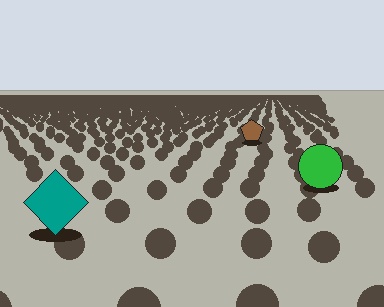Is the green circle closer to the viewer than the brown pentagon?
Yes. The green circle is closer — you can tell from the texture gradient: the ground texture is coarser near it.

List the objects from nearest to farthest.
From nearest to farthest: the teal diamond, the green circle, the brown pentagon.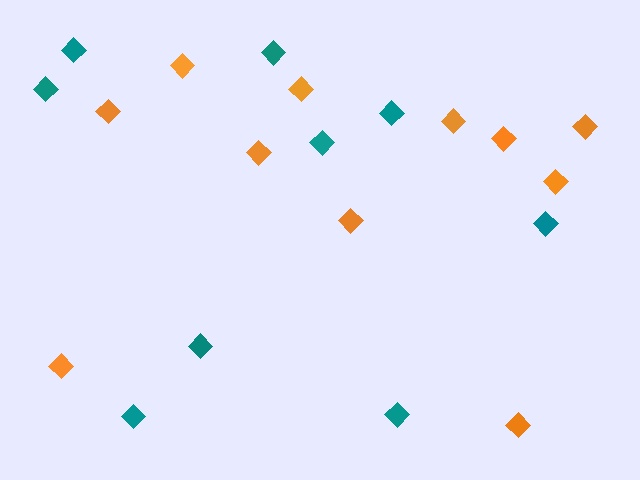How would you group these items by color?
There are 2 groups: one group of orange diamonds (11) and one group of teal diamonds (9).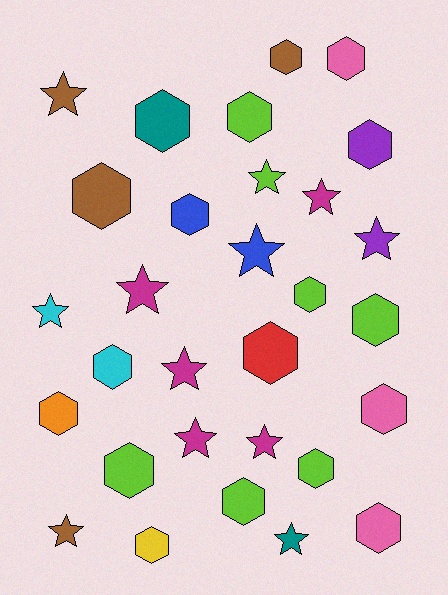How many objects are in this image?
There are 30 objects.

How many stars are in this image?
There are 12 stars.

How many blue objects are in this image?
There are 2 blue objects.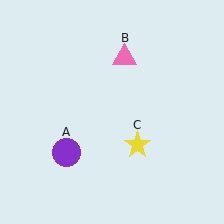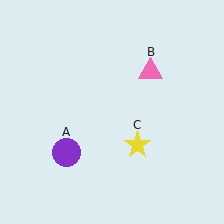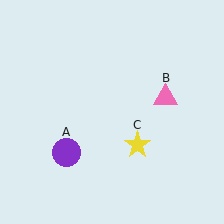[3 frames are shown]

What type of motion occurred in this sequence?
The pink triangle (object B) rotated clockwise around the center of the scene.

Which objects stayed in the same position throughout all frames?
Purple circle (object A) and yellow star (object C) remained stationary.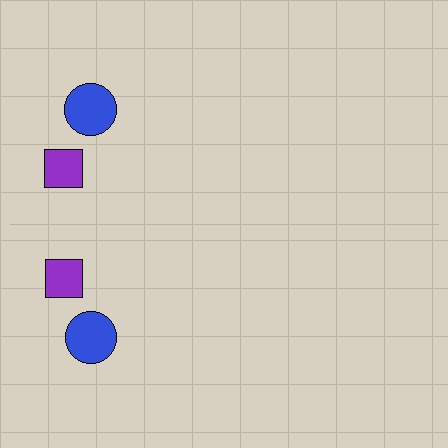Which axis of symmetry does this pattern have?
The pattern has a horizontal axis of symmetry running through the center of the image.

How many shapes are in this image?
There are 4 shapes in this image.